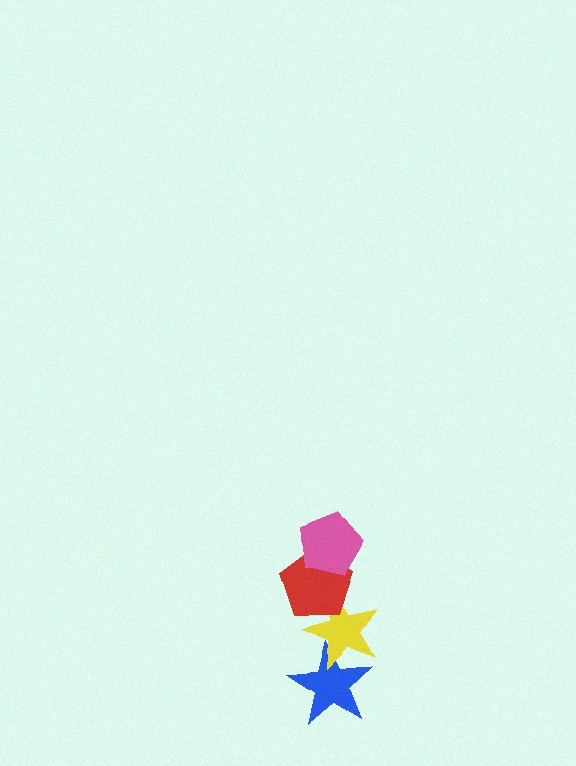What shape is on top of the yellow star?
The red pentagon is on top of the yellow star.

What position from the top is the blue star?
The blue star is 4th from the top.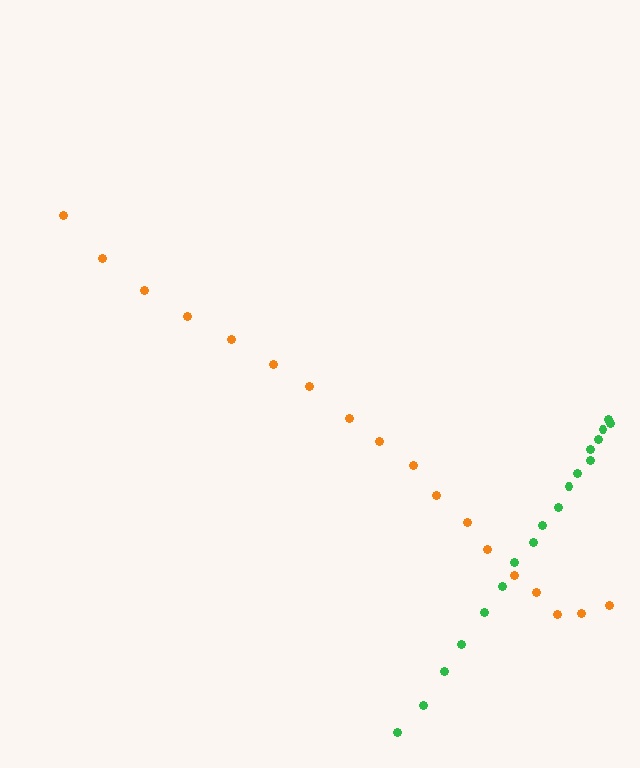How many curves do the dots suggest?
There are 2 distinct paths.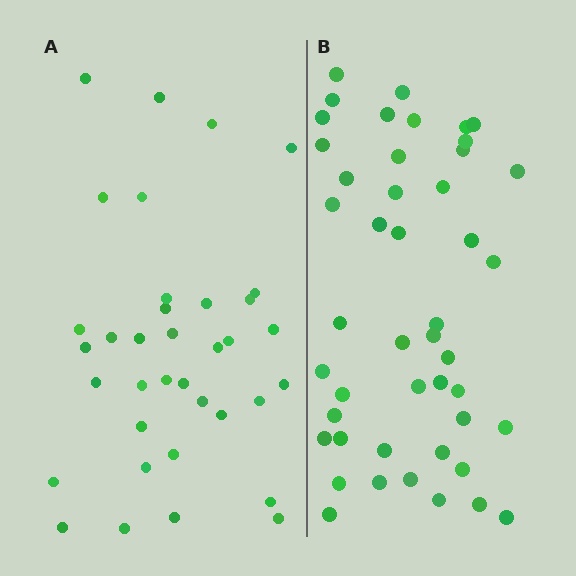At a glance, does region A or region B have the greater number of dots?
Region B (the right region) has more dots.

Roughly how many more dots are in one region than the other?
Region B has roughly 10 or so more dots than region A.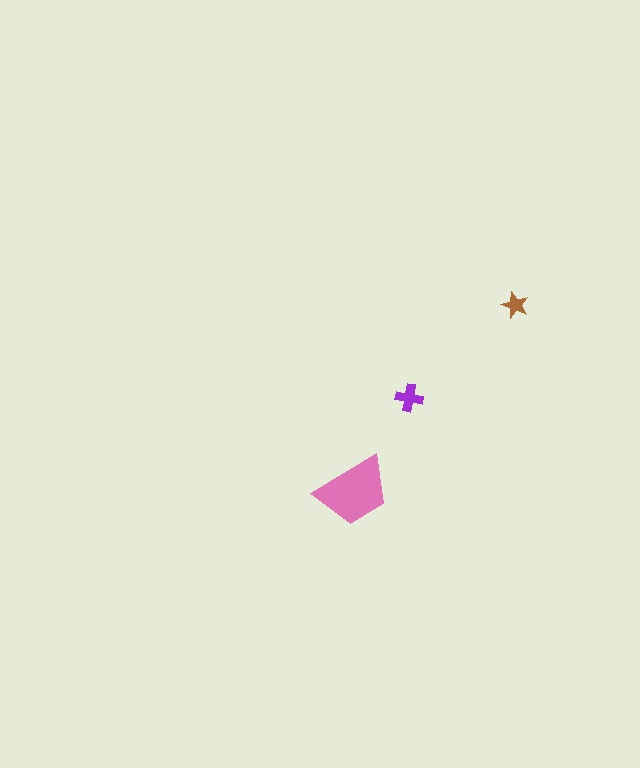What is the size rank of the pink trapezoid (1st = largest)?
1st.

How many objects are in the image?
There are 3 objects in the image.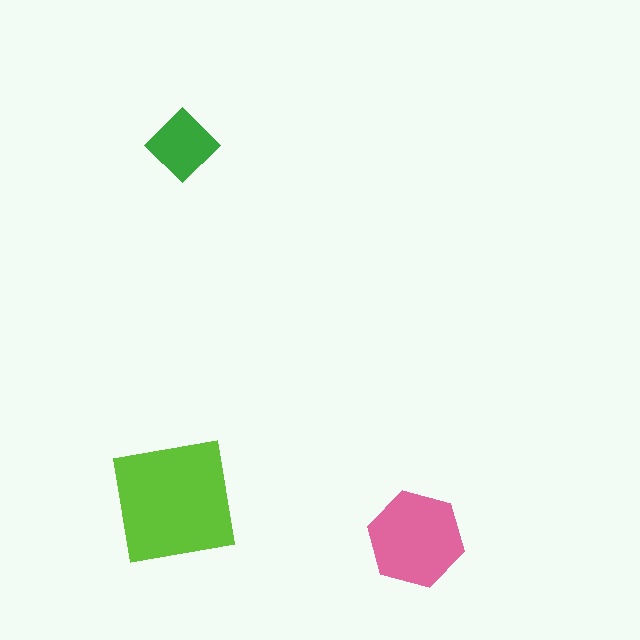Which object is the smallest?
The green diamond.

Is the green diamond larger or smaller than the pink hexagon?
Smaller.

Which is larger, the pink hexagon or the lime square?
The lime square.